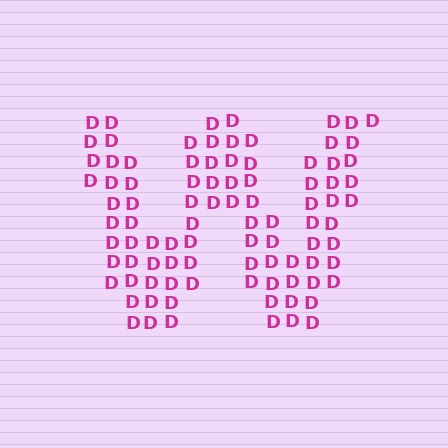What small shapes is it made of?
It is made of small letter D's.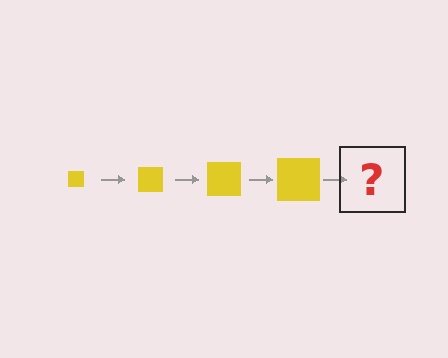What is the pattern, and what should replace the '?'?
The pattern is that the square gets progressively larger each step. The '?' should be a yellow square, larger than the previous one.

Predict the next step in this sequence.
The next step is a yellow square, larger than the previous one.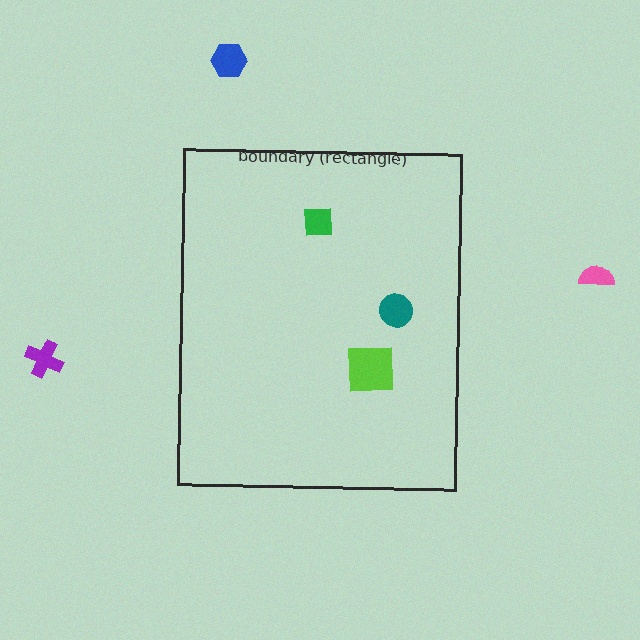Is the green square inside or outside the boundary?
Inside.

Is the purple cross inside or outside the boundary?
Outside.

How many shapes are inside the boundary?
3 inside, 3 outside.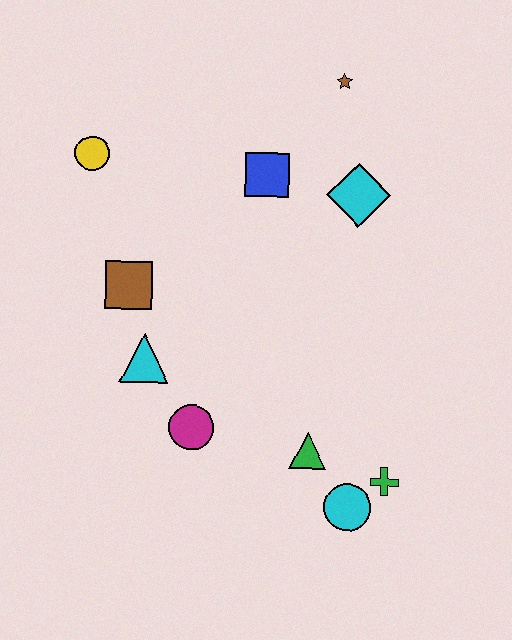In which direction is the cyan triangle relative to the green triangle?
The cyan triangle is to the left of the green triangle.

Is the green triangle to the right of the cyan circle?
No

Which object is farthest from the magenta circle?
The brown star is farthest from the magenta circle.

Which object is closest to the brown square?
The cyan triangle is closest to the brown square.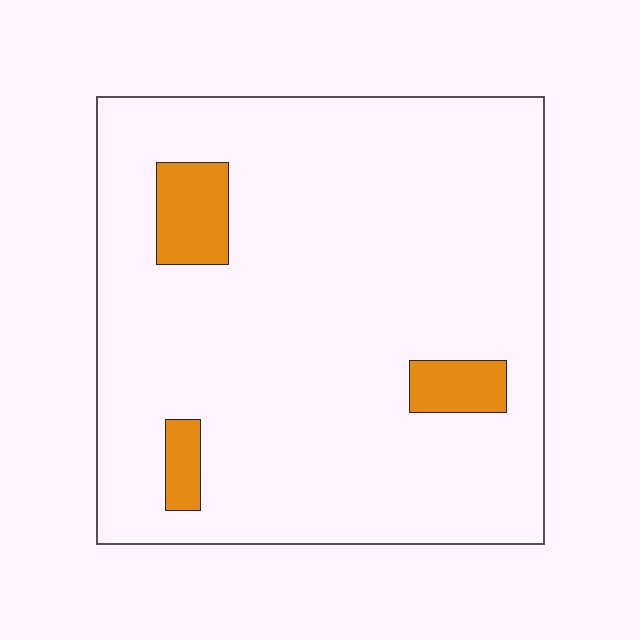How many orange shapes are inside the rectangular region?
3.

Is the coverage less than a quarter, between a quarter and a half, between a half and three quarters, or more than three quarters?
Less than a quarter.